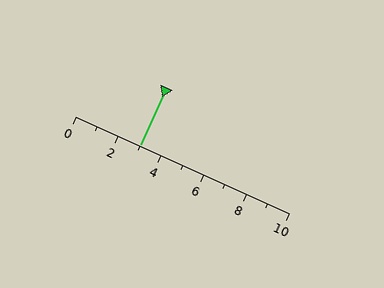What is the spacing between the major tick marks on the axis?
The major ticks are spaced 2 apart.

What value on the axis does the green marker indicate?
The marker indicates approximately 3.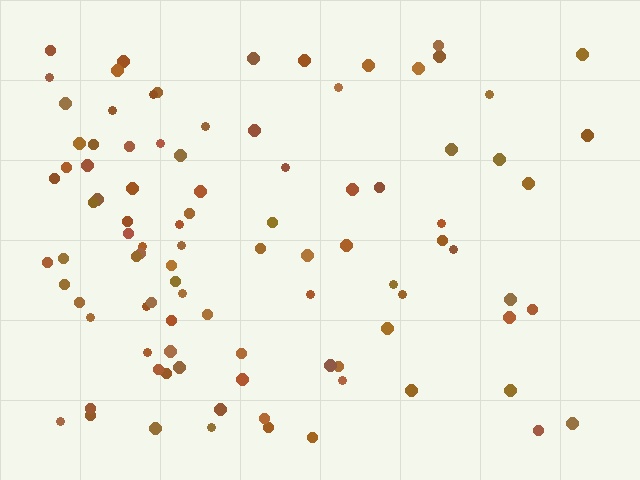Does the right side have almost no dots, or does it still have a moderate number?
Still a moderate number, just noticeably fewer than the left.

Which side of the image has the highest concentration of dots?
The left.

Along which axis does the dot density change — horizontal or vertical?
Horizontal.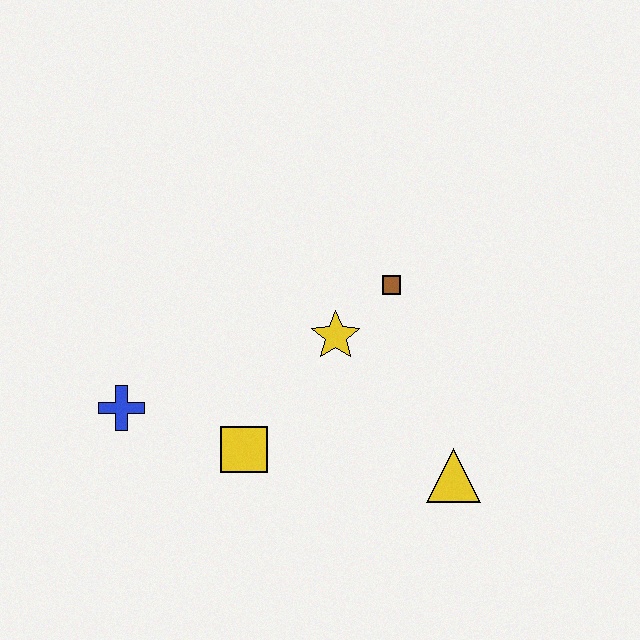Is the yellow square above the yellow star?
No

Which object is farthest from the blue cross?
The yellow triangle is farthest from the blue cross.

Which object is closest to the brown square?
The yellow star is closest to the brown square.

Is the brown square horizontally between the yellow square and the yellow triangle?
Yes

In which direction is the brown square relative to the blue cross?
The brown square is to the right of the blue cross.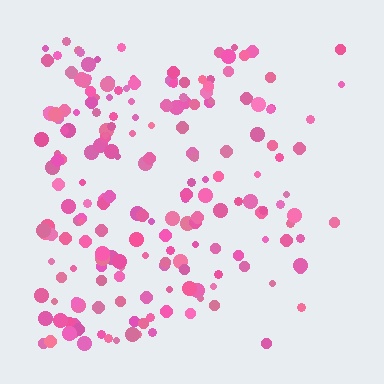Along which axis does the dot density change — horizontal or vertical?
Horizontal.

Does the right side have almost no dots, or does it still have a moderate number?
Still a moderate number, just noticeably fewer than the left.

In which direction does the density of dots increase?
From right to left, with the left side densest.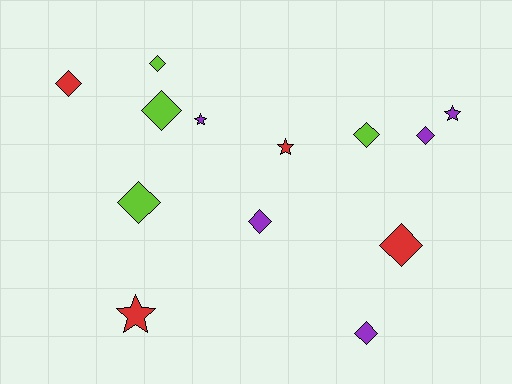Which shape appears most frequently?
Diamond, with 9 objects.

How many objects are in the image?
There are 13 objects.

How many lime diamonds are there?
There are 4 lime diamonds.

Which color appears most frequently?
Purple, with 5 objects.